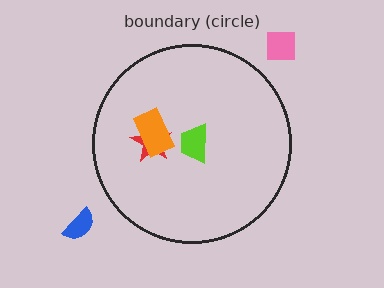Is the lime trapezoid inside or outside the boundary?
Inside.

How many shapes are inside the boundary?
3 inside, 2 outside.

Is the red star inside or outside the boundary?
Inside.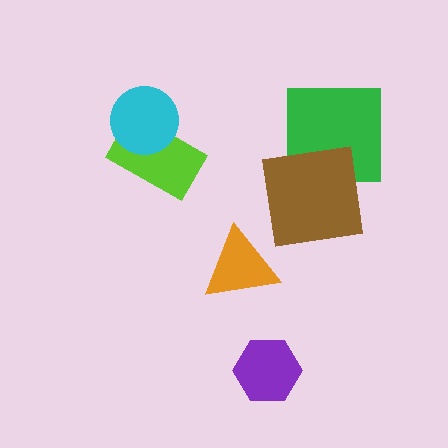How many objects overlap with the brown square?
1 object overlaps with the brown square.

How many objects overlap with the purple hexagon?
0 objects overlap with the purple hexagon.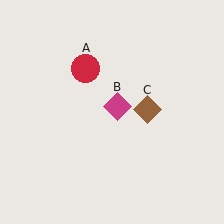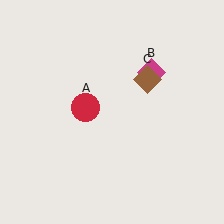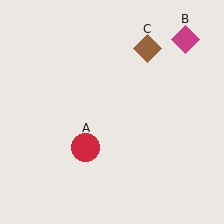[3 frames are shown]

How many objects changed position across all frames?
3 objects changed position: red circle (object A), magenta diamond (object B), brown diamond (object C).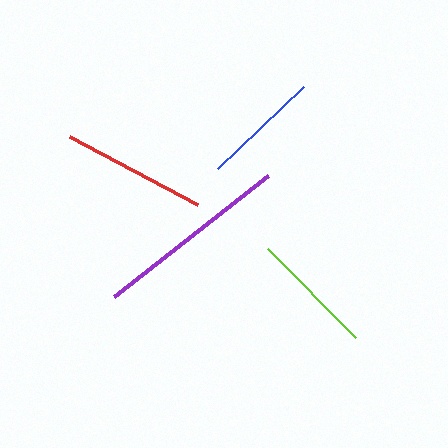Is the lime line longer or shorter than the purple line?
The purple line is longer than the lime line.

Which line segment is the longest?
The purple line is the longest at approximately 195 pixels.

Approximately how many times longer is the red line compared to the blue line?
The red line is approximately 1.2 times the length of the blue line.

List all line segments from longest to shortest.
From longest to shortest: purple, red, lime, blue.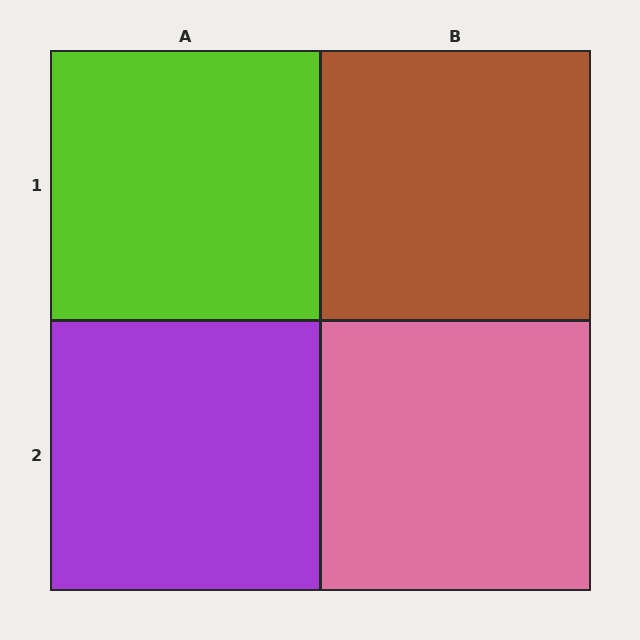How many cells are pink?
1 cell is pink.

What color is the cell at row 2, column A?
Purple.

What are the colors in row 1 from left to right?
Lime, brown.